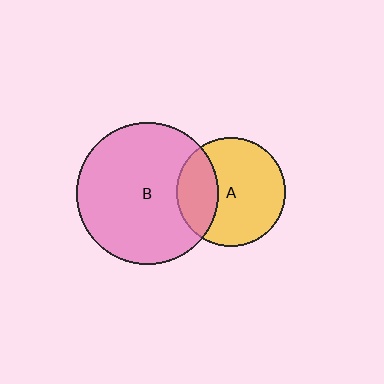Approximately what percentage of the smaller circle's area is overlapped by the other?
Approximately 30%.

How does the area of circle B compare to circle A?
Approximately 1.7 times.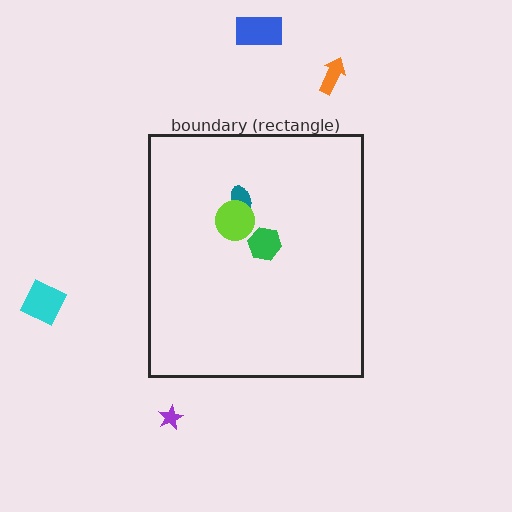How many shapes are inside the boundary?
3 inside, 4 outside.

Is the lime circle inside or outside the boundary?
Inside.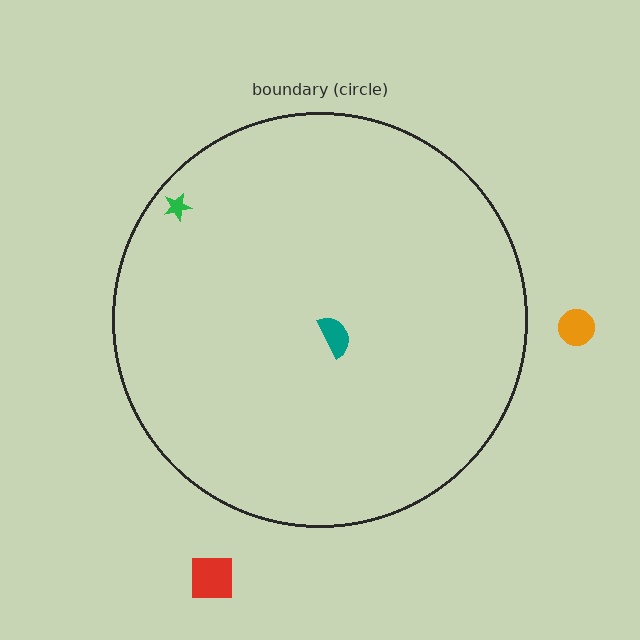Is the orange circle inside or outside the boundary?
Outside.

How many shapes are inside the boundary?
2 inside, 2 outside.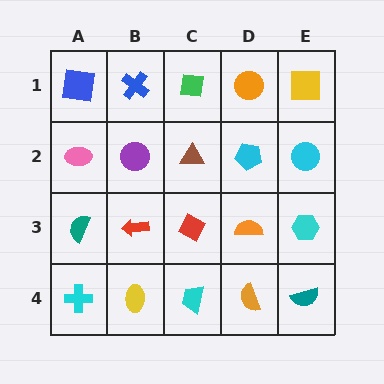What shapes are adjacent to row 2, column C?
A green square (row 1, column C), a red diamond (row 3, column C), a purple circle (row 2, column B), a cyan pentagon (row 2, column D).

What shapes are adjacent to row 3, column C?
A brown triangle (row 2, column C), a cyan trapezoid (row 4, column C), a red arrow (row 3, column B), an orange semicircle (row 3, column D).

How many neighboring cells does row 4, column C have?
3.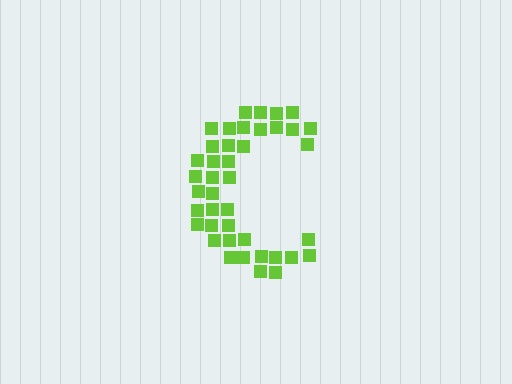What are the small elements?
The small elements are squares.